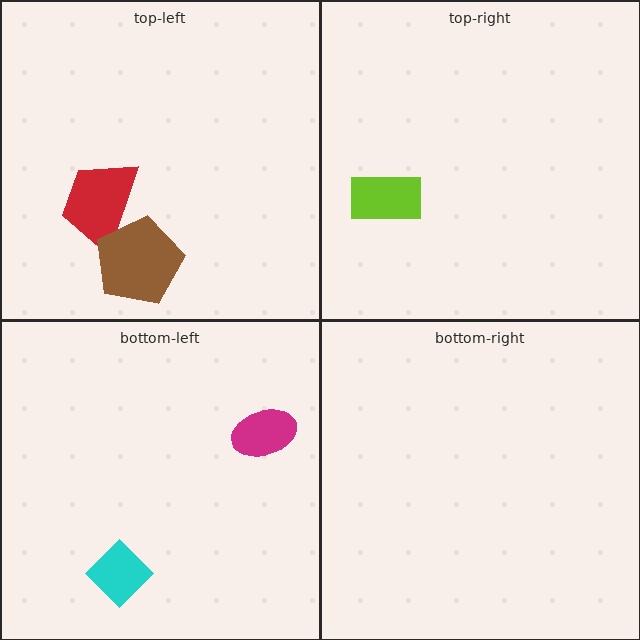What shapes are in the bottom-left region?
The cyan diamond, the magenta ellipse.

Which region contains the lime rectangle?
The top-right region.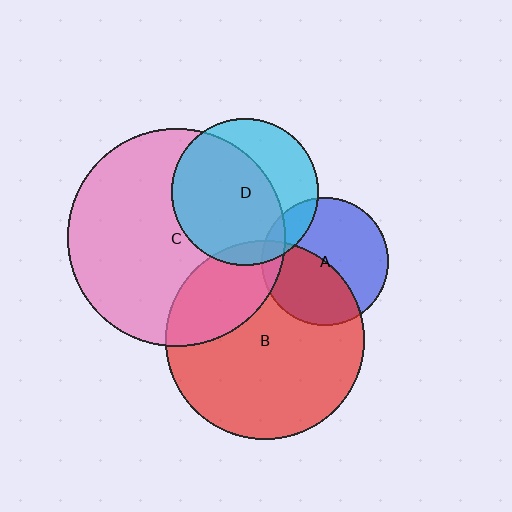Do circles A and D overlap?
Yes.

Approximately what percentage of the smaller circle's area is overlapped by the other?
Approximately 15%.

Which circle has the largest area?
Circle C (pink).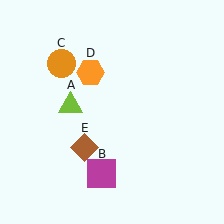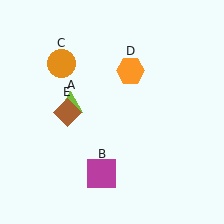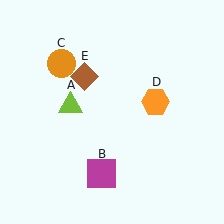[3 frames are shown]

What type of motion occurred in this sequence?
The orange hexagon (object D), brown diamond (object E) rotated clockwise around the center of the scene.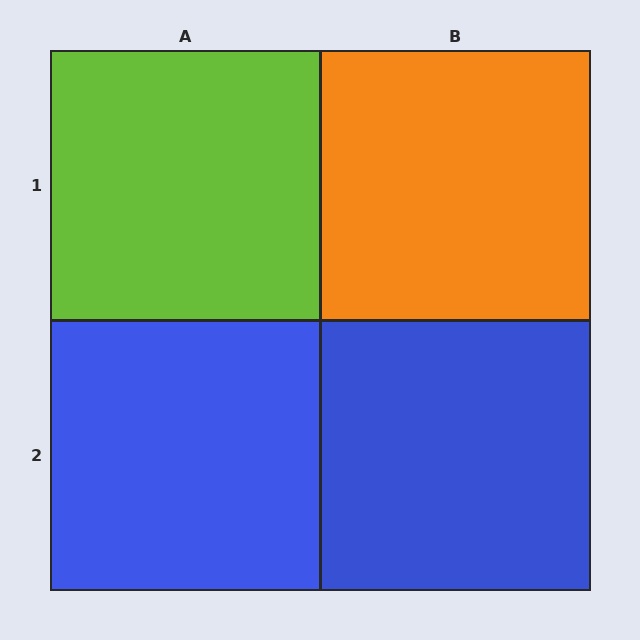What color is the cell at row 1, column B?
Orange.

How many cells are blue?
2 cells are blue.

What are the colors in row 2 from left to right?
Blue, blue.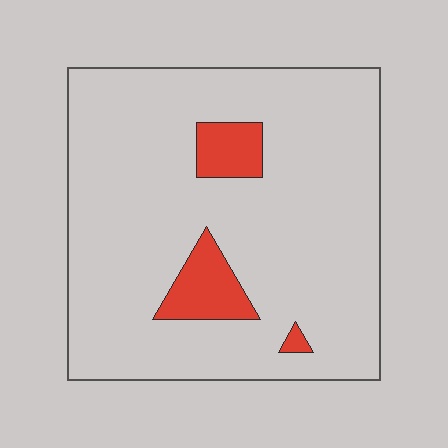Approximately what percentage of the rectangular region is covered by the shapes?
Approximately 10%.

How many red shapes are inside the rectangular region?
3.